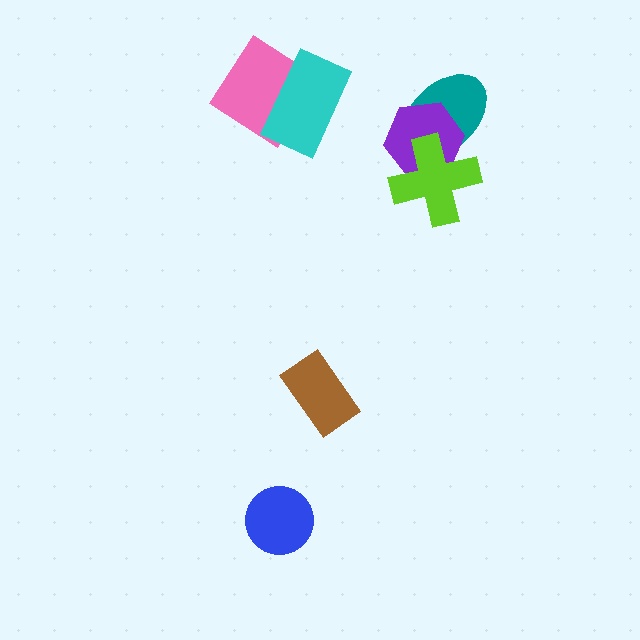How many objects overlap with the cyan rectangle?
1 object overlaps with the cyan rectangle.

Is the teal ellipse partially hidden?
Yes, it is partially covered by another shape.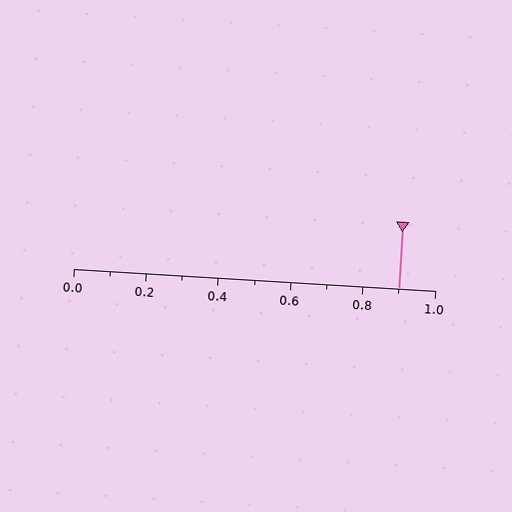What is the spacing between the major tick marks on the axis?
The major ticks are spaced 0.2 apart.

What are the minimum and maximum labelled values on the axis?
The axis runs from 0.0 to 1.0.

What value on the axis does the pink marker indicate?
The marker indicates approximately 0.9.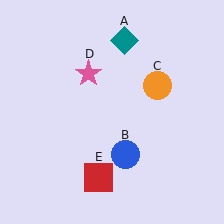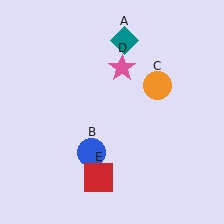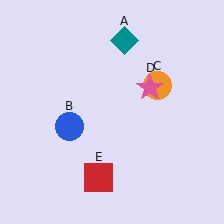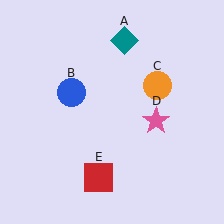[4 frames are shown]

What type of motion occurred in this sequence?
The blue circle (object B), pink star (object D) rotated clockwise around the center of the scene.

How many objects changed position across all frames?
2 objects changed position: blue circle (object B), pink star (object D).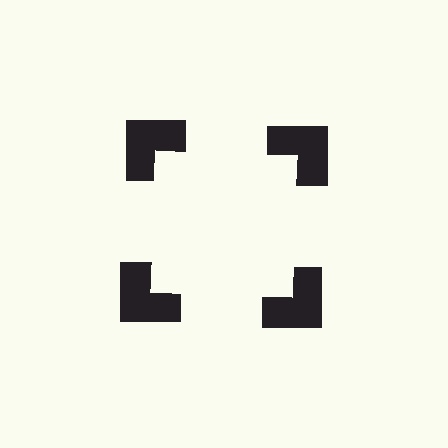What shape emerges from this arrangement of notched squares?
An illusory square — its edges are inferred from the aligned wedge cuts in the notched squares, not physically drawn.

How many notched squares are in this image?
There are 4 — one at each vertex of the illusory square.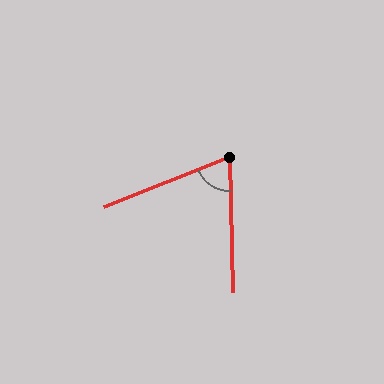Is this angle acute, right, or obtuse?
It is acute.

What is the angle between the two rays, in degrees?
Approximately 70 degrees.